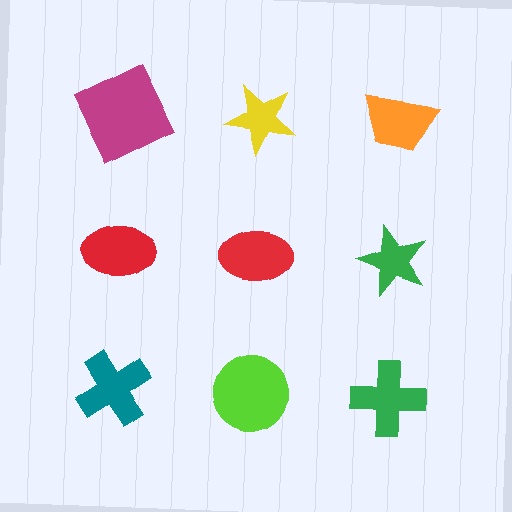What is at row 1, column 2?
A yellow star.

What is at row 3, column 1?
A teal cross.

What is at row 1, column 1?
A magenta square.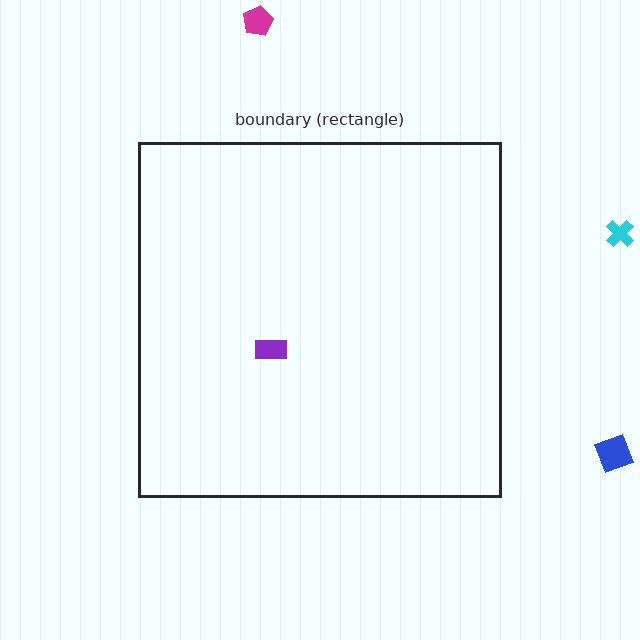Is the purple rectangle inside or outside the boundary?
Inside.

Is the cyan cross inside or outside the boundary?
Outside.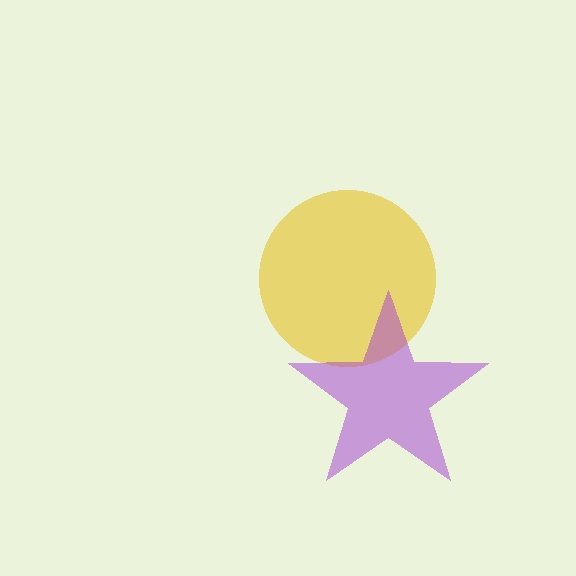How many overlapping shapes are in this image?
There are 2 overlapping shapes in the image.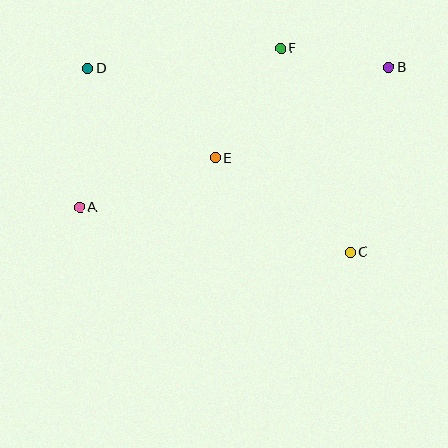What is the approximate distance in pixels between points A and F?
The distance between A and F is approximately 256 pixels.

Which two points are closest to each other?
Points B and F are closest to each other.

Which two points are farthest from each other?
Points A and B are farthest from each other.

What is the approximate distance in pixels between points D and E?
The distance between D and E is approximately 156 pixels.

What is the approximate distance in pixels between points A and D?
The distance between A and D is approximately 139 pixels.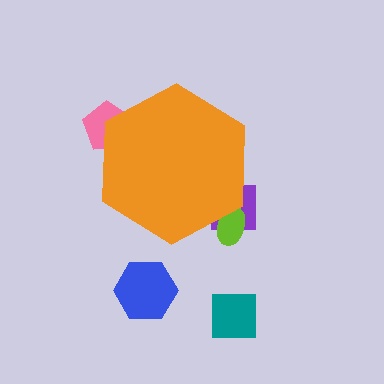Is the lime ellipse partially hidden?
Yes, the lime ellipse is partially hidden behind the orange hexagon.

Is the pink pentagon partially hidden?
Yes, the pink pentagon is partially hidden behind the orange hexagon.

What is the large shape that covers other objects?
An orange hexagon.